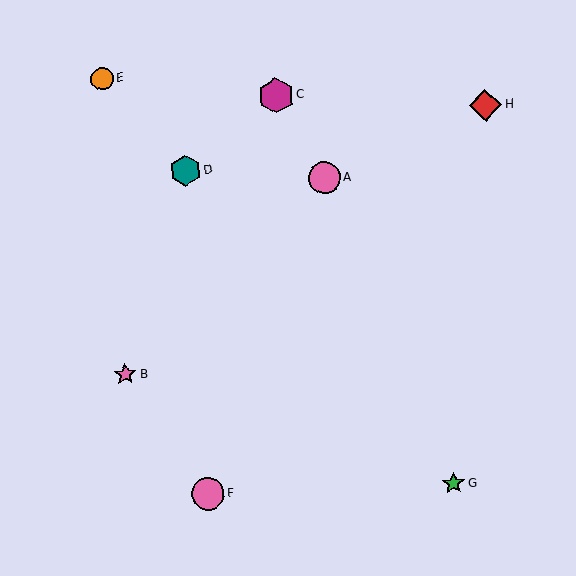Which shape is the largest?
The magenta hexagon (labeled C) is the largest.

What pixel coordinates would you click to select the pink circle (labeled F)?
Click at (208, 494) to select the pink circle F.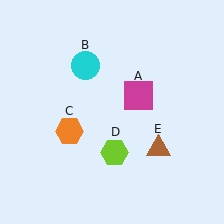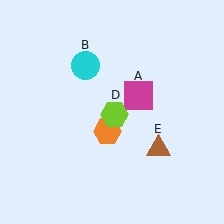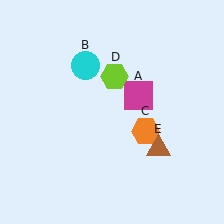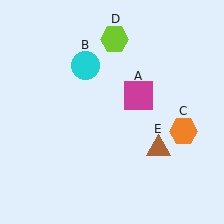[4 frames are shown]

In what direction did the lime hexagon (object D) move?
The lime hexagon (object D) moved up.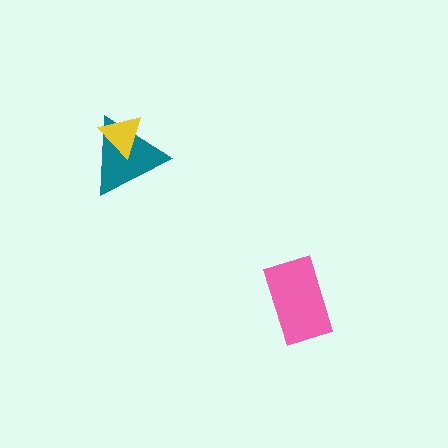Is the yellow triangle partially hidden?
No, no other shape covers it.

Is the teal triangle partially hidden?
Yes, it is partially covered by another shape.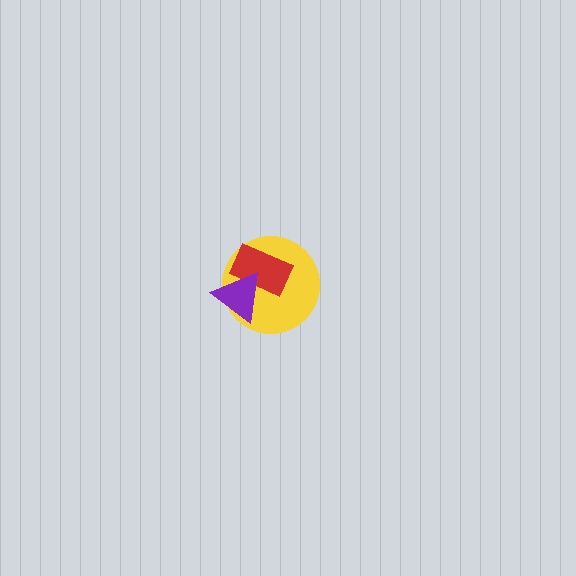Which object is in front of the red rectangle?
The purple triangle is in front of the red rectangle.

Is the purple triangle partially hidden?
No, no other shape covers it.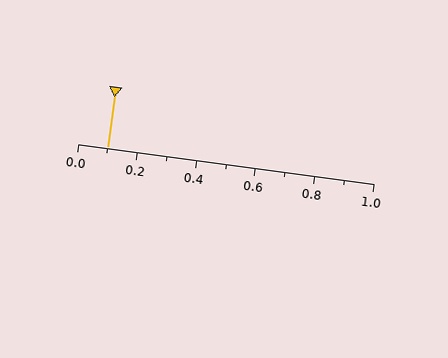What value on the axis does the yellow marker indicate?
The marker indicates approximately 0.1.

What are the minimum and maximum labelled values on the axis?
The axis runs from 0.0 to 1.0.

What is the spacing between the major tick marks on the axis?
The major ticks are spaced 0.2 apart.